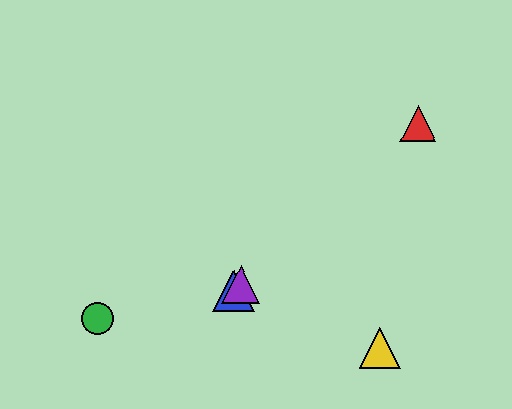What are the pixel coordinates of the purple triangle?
The purple triangle is at (241, 285).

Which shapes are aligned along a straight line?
The red triangle, the blue triangle, the purple triangle are aligned along a straight line.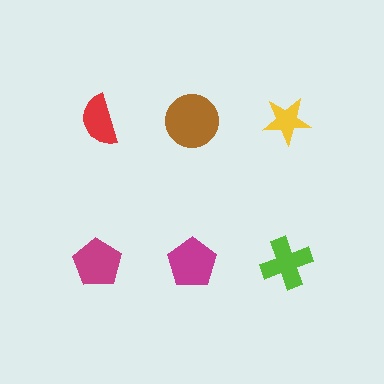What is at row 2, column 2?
A magenta pentagon.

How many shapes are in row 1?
3 shapes.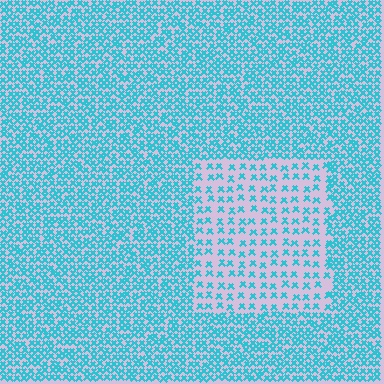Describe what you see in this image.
The image contains small cyan elements arranged at two different densities. A rectangle-shaped region is visible where the elements are less densely packed than the surrounding area.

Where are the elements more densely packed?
The elements are more densely packed outside the rectangle boundary.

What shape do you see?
I see a rectangle.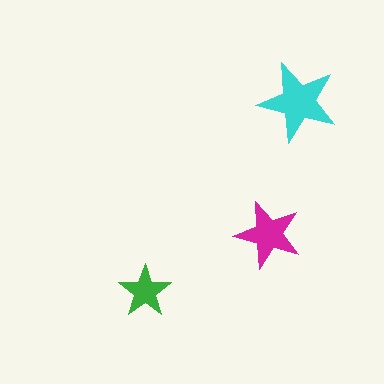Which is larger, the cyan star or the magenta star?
The cyan one.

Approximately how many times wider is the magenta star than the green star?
About 1.5 times wider.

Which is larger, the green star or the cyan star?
The cyan one.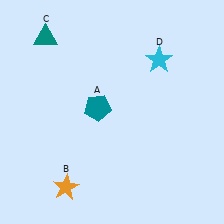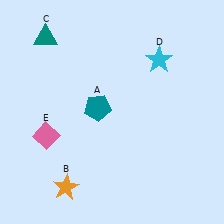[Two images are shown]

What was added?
A pink diamond (E) was added in Image 2.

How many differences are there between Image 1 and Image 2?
There is 1 difference between the two images.